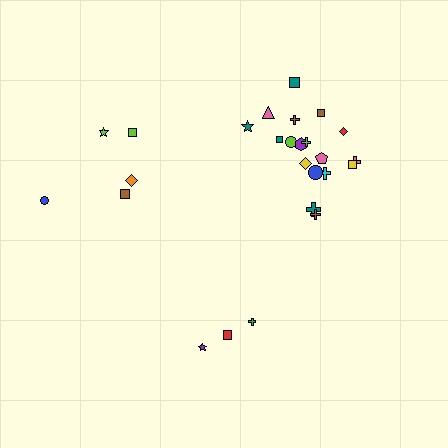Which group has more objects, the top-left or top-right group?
The top-right group.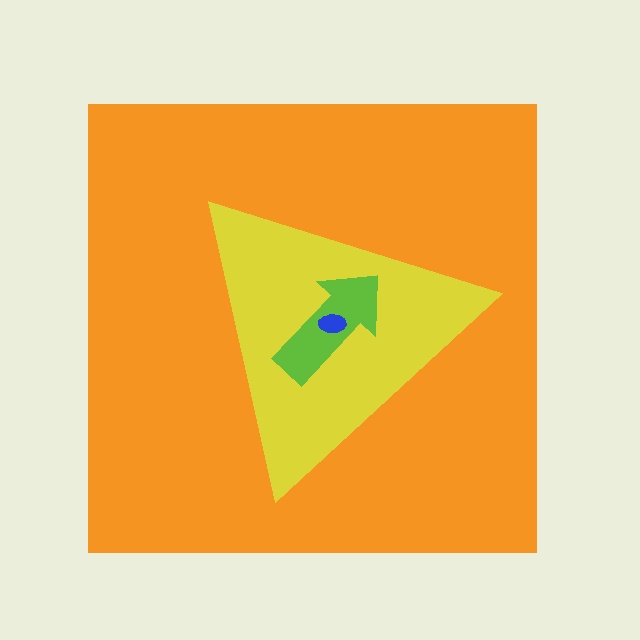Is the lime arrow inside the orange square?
Yes.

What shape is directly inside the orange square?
The yellow triangle.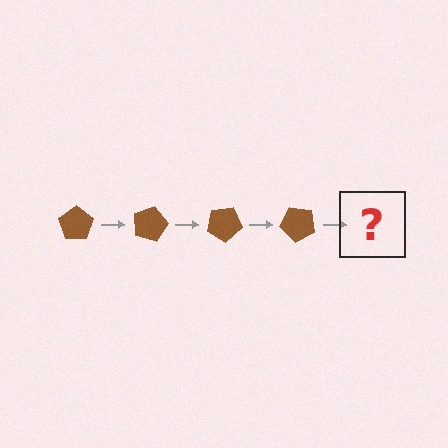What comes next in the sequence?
The next element should be a brown pentagon rotated 60 degrees.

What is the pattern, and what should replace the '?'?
The pattern is that the pentagon rotates 15 degrees each step. The '?' should be a brown pentagon rotated 60 degrees.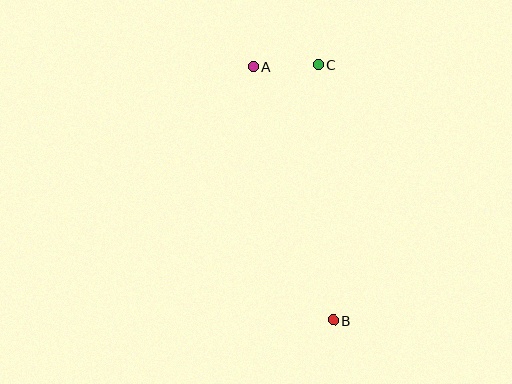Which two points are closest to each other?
Points A and C are closest to each other.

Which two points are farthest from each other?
Points A and B are farthest from each other.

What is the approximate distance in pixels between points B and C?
The distance between B and C is approximately 256 pixels.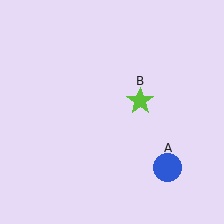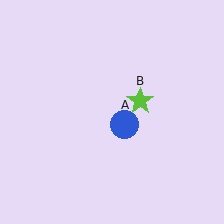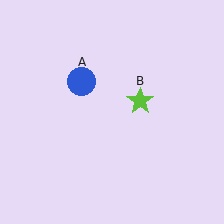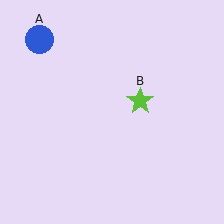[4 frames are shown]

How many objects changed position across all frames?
1 object changed position: blue circle (object A).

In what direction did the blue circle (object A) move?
The blue circle (object A) moved up and to the left.